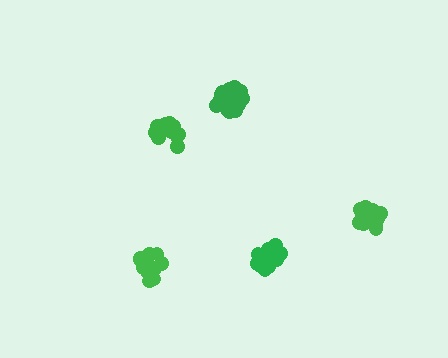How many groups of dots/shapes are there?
There are 5 groups.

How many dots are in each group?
Group 1: 17 dots, Group 2: 20 dots, Group 3: 17 dots, Group 4: 19 dots, Group 5: 15 dots (88 total).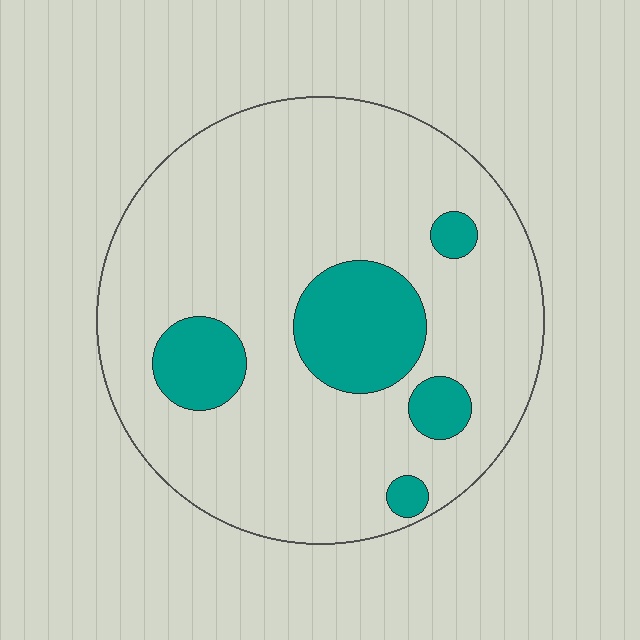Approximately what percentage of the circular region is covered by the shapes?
Approximately 15%.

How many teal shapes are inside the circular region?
5.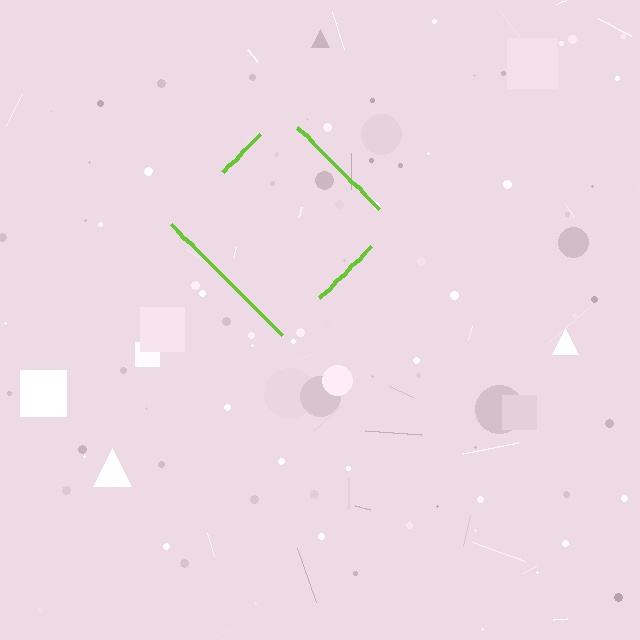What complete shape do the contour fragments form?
The contour fragments form a diamond.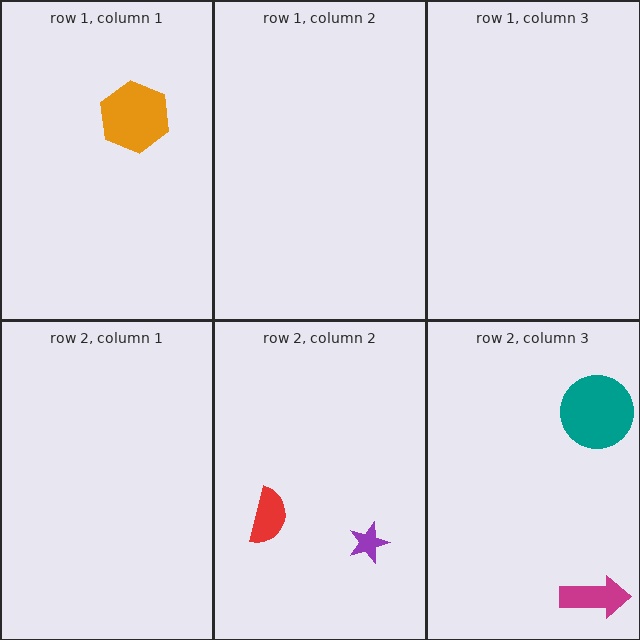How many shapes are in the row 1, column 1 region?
1.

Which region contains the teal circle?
The row 2, column 3 region.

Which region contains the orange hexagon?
The row 1, column 1 region.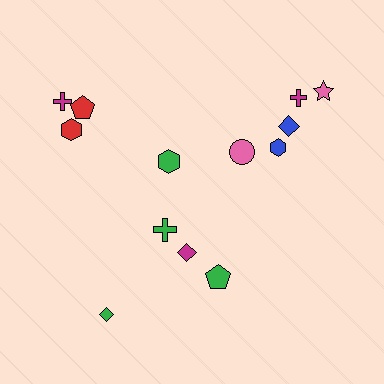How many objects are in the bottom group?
There are 5 objects.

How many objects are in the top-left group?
There are 3 objects.